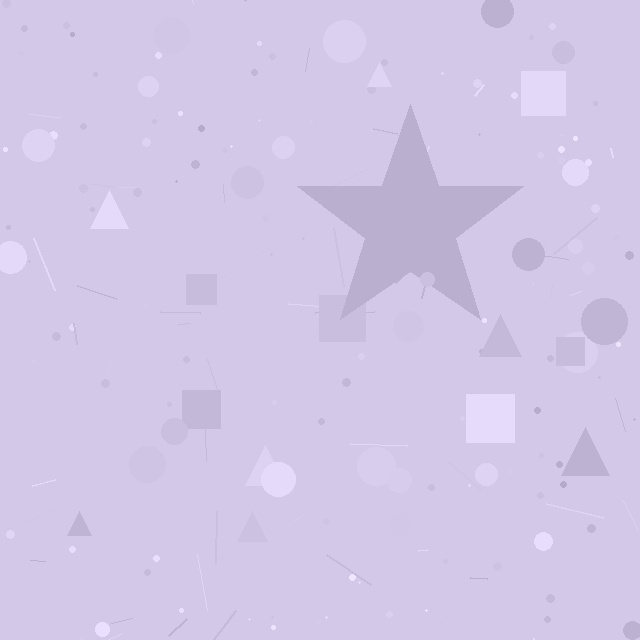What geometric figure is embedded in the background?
A star is embedded in the background.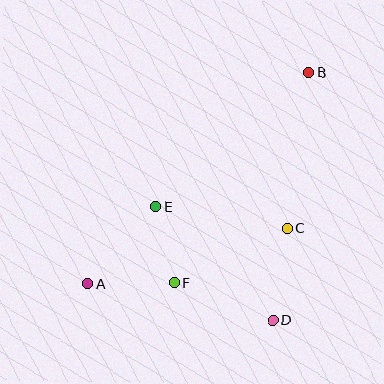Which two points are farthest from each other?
Points A and B are farthest from each other.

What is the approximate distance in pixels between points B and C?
The distance between B and C is approximately 157 pixels.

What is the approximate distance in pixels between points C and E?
The distance between C and E is approximately 134 pixels.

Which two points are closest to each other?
Points E and F are closest to each other.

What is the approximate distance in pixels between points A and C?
The distance between A and C is approximately 207 pixels.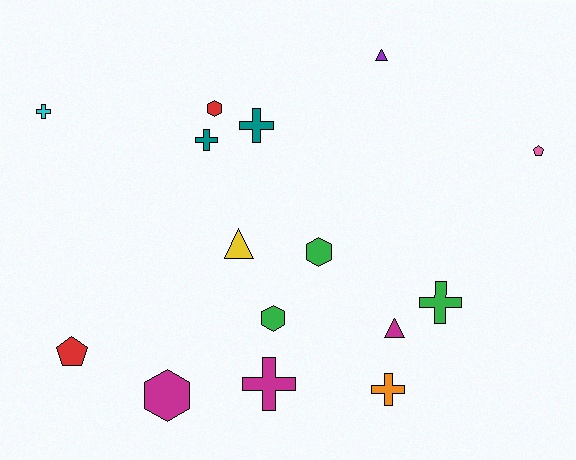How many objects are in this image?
There are 15 objects.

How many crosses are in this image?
There are 6 crosses.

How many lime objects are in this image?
There are no lime objects.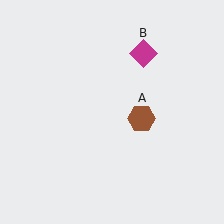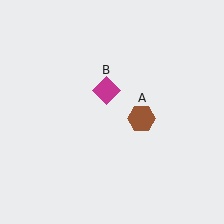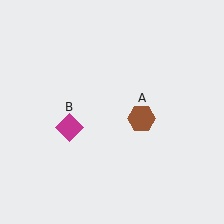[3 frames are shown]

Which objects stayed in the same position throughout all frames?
Brown hexagon (object A) remained stationary.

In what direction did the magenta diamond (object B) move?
The magenta diamond (object B) moved down and to the left.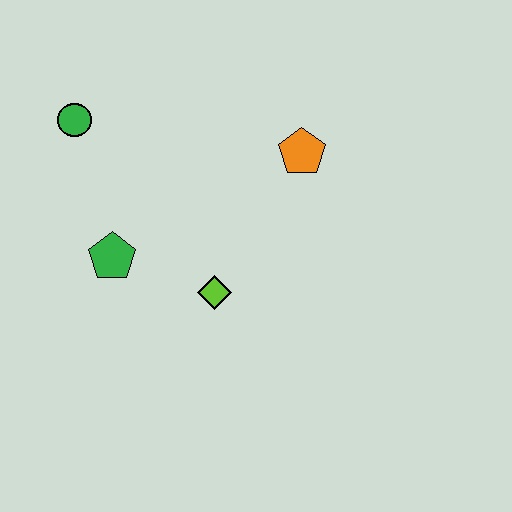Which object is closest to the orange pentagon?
The lime diamond is closest to the orange pentagon.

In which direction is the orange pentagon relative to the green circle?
The orange pentagon is to the right of the green circle.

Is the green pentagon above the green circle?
No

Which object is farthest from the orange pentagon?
The green circle is farthest from the orange pentagon.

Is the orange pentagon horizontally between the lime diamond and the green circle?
No